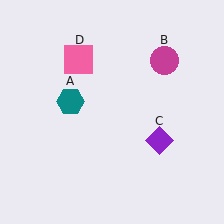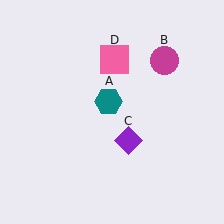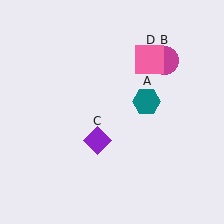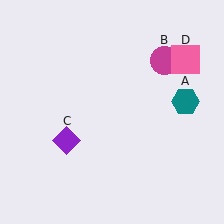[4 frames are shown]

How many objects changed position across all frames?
3 objects changed position: teal hexagon (object A), purple diamond (object C), pink square (object D).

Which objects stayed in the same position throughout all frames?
Magenta circle (object B) remained stationary.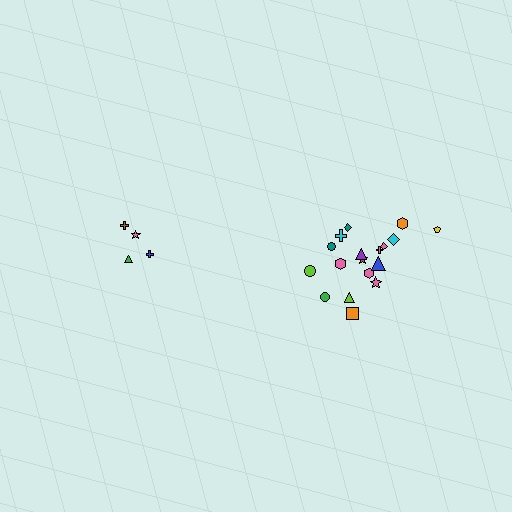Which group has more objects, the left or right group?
The right group.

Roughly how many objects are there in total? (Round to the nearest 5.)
Roughly 20 objects in total.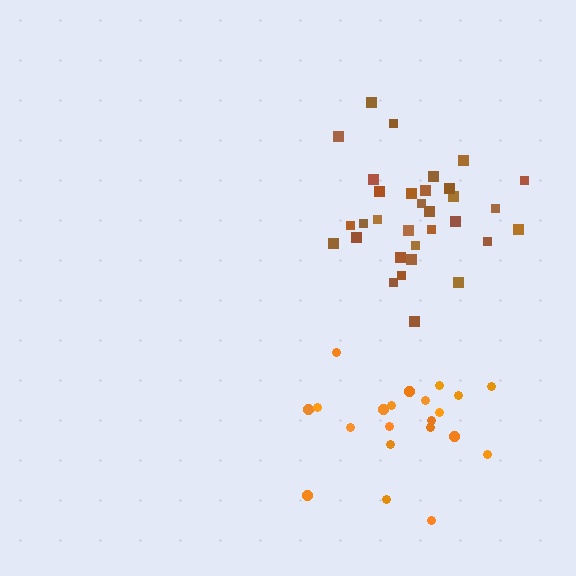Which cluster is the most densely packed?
Brown.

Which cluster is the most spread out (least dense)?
Orange.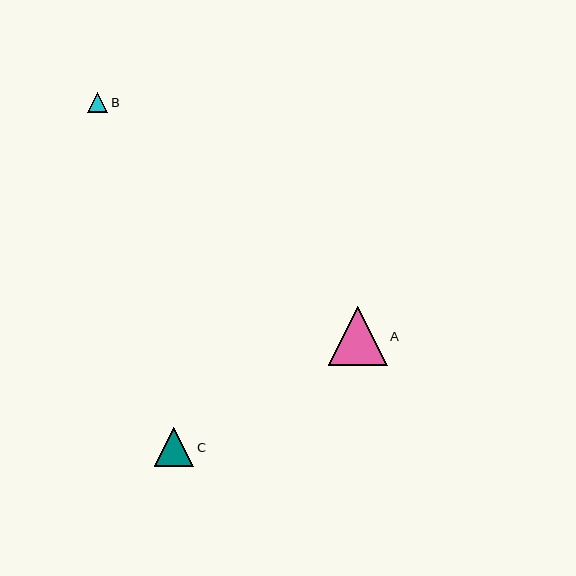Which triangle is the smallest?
Triangle B is the smallest with a size of approximately 20 pixels.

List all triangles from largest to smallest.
From largest to smallest: A, C, B.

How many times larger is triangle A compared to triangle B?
Triangle A is approximately 2.9 times the size of triangle B.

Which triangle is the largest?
Triangle A is the largest with a size of approximately 58 pixels.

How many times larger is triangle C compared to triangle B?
Triangle C is approximately 2.0 times the size of triangle B.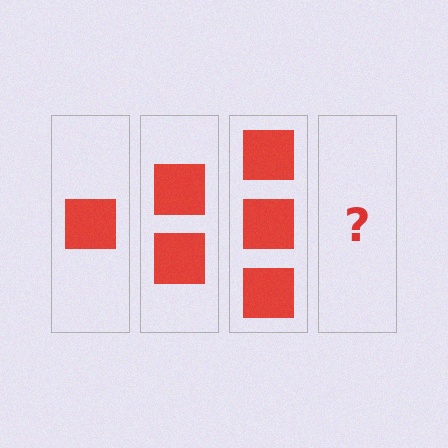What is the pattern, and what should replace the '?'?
The pattern is that each step adds one more square. The '?' should be 4 squares.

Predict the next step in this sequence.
The next step is 4 squares.